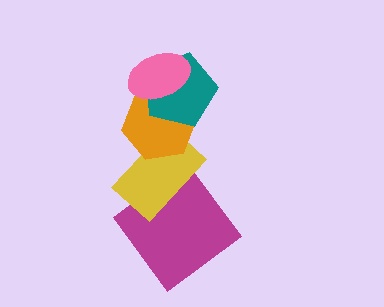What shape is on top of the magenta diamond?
The yellow rectangle is on top of the magenta diamond.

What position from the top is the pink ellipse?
The pink ellipse is 1st from the top.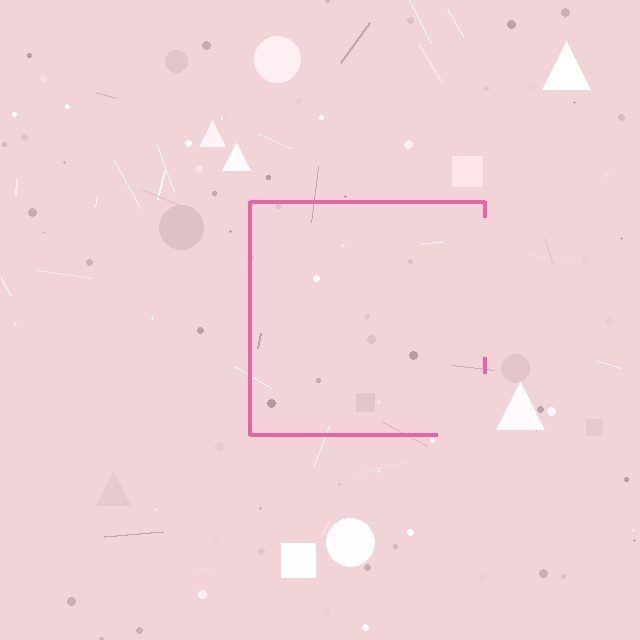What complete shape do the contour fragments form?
The contour fragments form a square.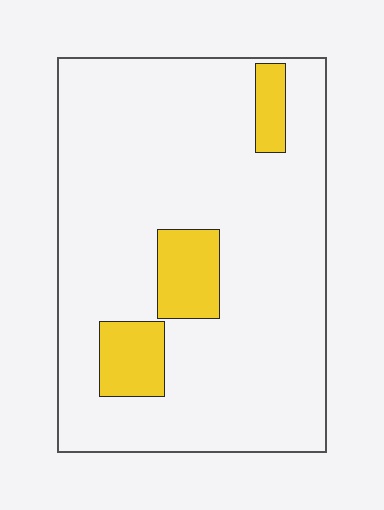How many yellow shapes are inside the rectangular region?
3.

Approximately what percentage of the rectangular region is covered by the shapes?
Approximately 15%.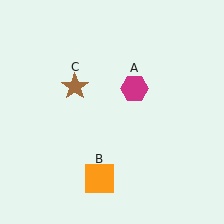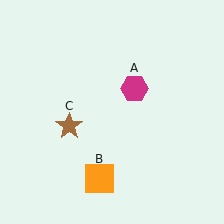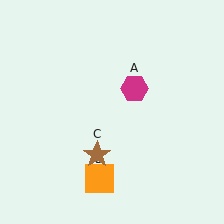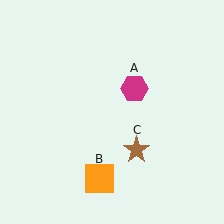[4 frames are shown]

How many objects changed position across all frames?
1 object changed position: brown star (object C).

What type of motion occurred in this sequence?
The brown star (object C) rotated counterclockwise around the center of the scene.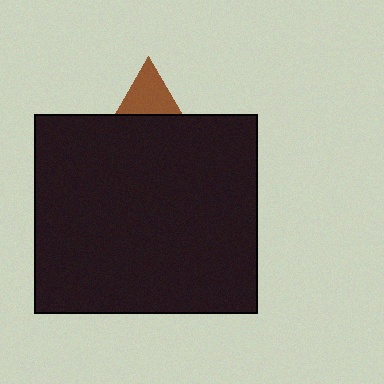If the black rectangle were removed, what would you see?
You would see the complete brown triangle.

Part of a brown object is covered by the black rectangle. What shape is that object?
It is a triangle.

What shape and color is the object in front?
The object in front is a black rectangle.